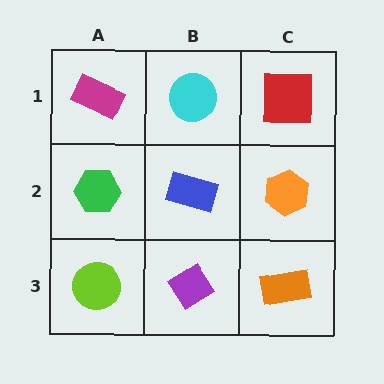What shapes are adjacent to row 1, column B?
A blue rectangle (row 2, column B), a magenta rectangle (row 1, column A), a red square (row 1, column C).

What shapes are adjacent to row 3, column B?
A blue rectangle (row 2, column B), a lime circle (row 3, column A), an orange rectangle (row 3, column C).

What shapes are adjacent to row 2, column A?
A magenta rectangle (row 1, column A), a lime circle (row 3, column A), a blue rectangle (row 2, column B).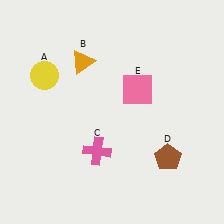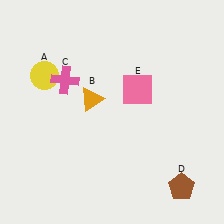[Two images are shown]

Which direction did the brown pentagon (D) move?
The brown pentagon (D) moved down.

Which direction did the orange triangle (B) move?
The orange triangle (B) moved down.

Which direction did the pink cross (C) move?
The pink cross (C) moved up.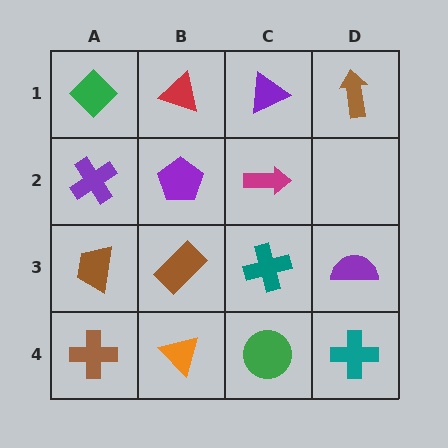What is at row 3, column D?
A purple semicircle.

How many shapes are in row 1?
4 shapes.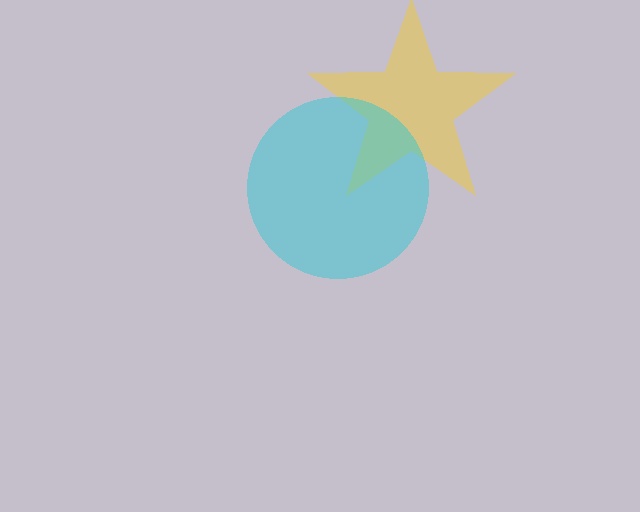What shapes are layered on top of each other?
The layered shapes are: a yellow star, a cyan circle.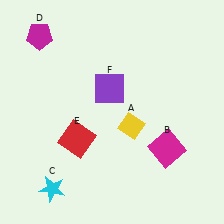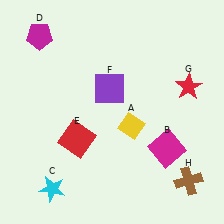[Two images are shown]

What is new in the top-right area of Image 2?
A red star (G) was added in the top-right area of Image 2.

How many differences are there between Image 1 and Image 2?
There are 2 differences between the two images.